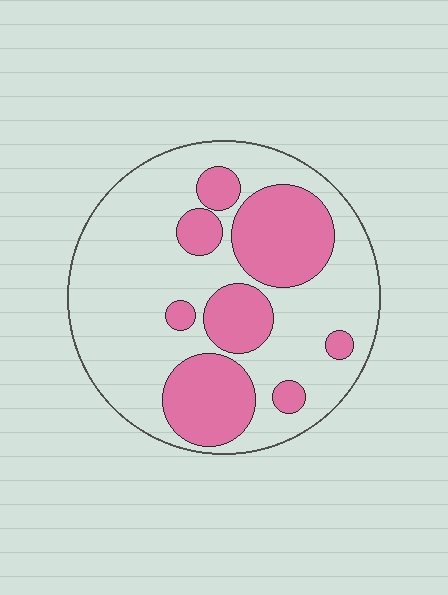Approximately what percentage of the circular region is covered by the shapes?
Approximately 30%.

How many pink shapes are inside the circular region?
8.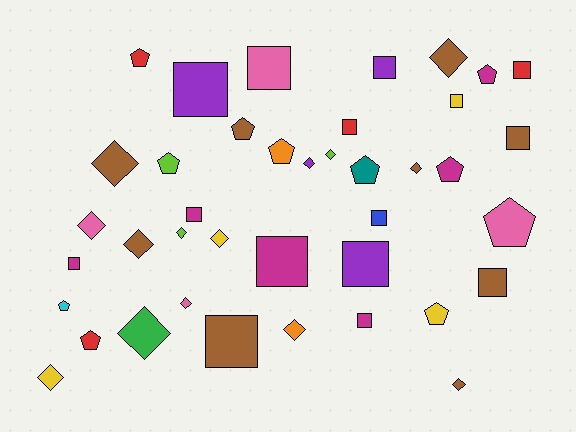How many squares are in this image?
There are 15 squares.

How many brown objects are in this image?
There are 9 brown objects.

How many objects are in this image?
There are 40 objects.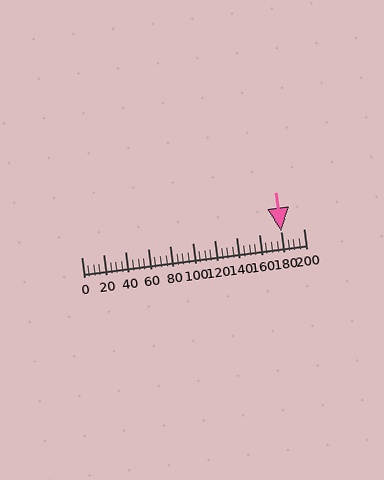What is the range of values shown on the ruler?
The ruler shows values from 0 to 200.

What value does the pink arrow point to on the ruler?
The pink arrow points to approximately 180.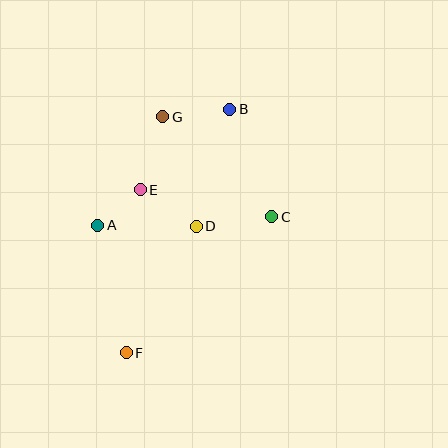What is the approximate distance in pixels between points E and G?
The distance between E and G is approximately 76 pixels.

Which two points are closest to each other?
Points A and E are closest to each other.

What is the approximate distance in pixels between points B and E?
The distance between B and E is approximately 120 pixels.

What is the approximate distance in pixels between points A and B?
The distance between A and B is approximately 176 pixels.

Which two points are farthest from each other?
Points B and F are farthest from each other.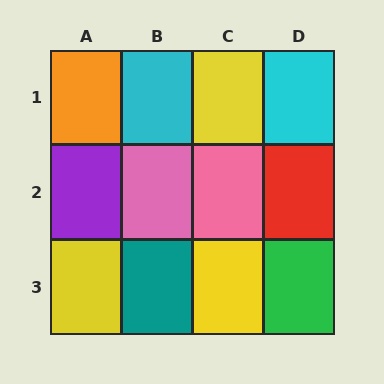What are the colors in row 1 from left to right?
Orange, cyan, yellow, cyan.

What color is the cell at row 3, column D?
Green.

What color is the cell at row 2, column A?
Purple.